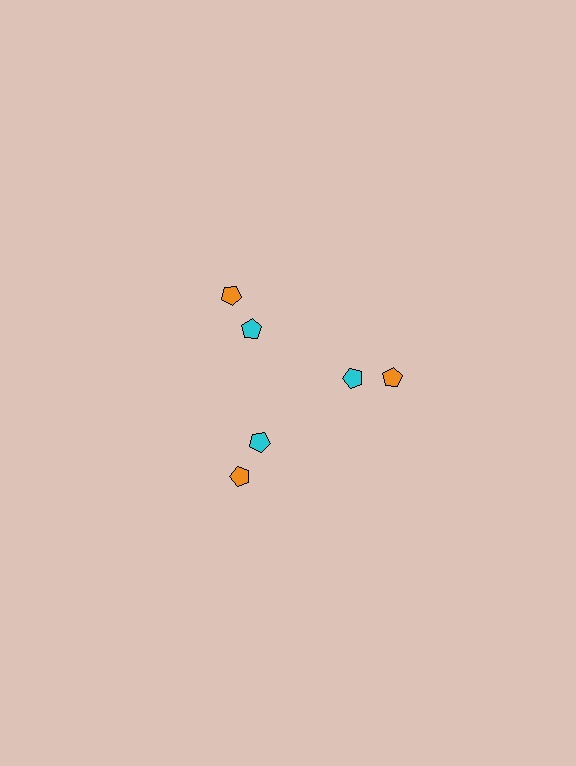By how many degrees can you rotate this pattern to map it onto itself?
The pattern maps onto itself every 120 degrees of rotation.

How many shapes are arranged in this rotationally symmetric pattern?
There are 6 shapes, arranged in 3 groups of 2.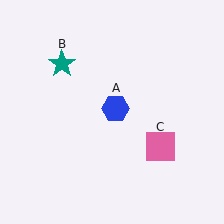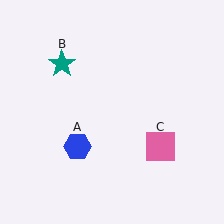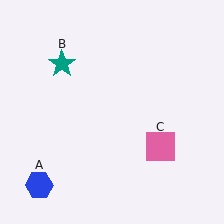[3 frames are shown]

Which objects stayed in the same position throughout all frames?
Teal star (object B) and pink square (object C) remained stationary.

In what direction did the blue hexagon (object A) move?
The blue hexagon (object A) moved down and to the left.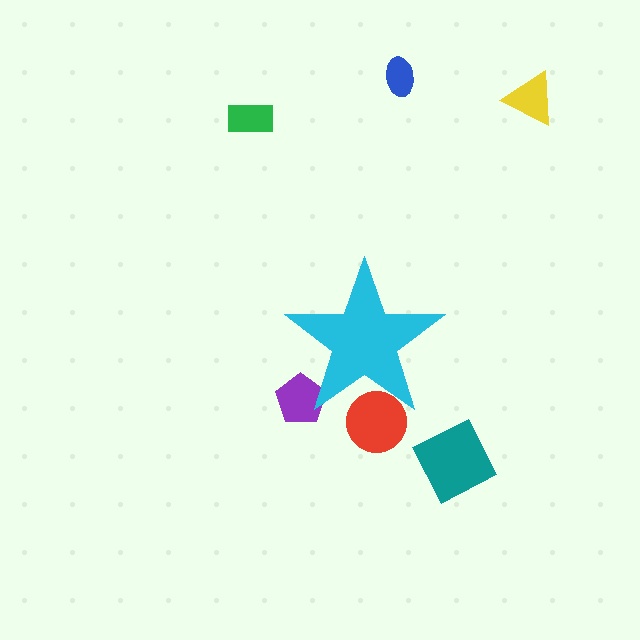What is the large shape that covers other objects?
A cyan star.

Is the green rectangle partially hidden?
No, the green rectangle is fully visible.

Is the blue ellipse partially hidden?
No, the blue ellipse is fully visible.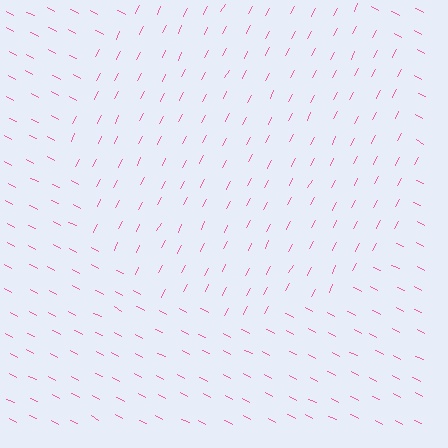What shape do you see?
I see a circle.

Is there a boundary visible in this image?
Yes, there is a texture boundary formed by a change in line orientation.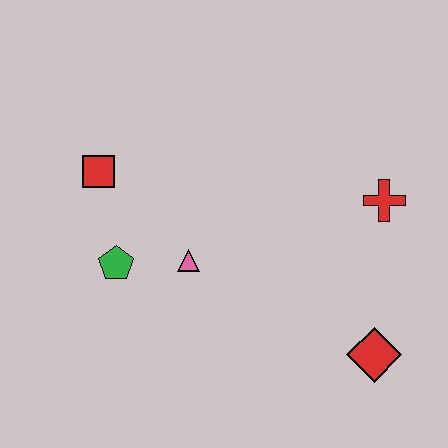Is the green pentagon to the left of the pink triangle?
Yes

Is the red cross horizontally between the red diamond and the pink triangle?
No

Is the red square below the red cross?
No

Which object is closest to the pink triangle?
The green pentagon is closest to the pink triangle.